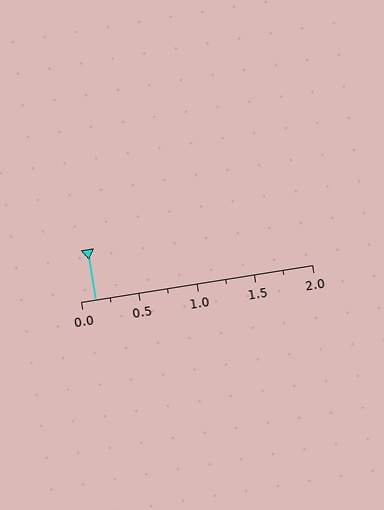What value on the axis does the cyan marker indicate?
The marker indicates approximately 0.12.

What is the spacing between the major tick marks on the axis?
The major ticks are spaced 0.5 apart.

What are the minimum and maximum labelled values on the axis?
The axis runs from 0.0 to 2.0.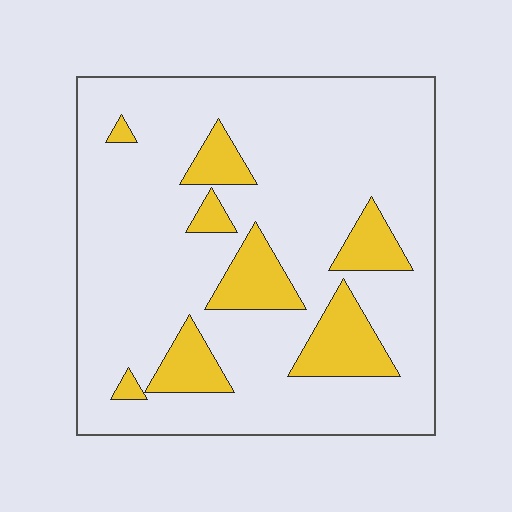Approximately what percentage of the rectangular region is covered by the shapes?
Approximately 15%.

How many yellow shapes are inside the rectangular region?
8.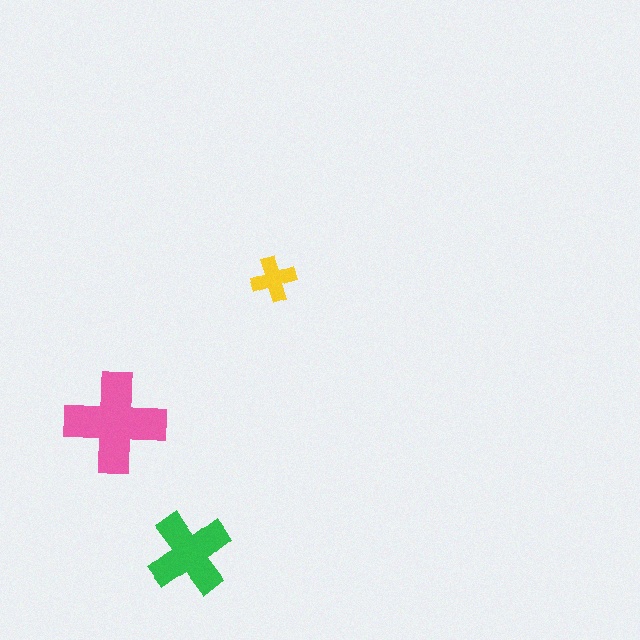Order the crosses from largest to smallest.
the pink one, the green one, the yellow one.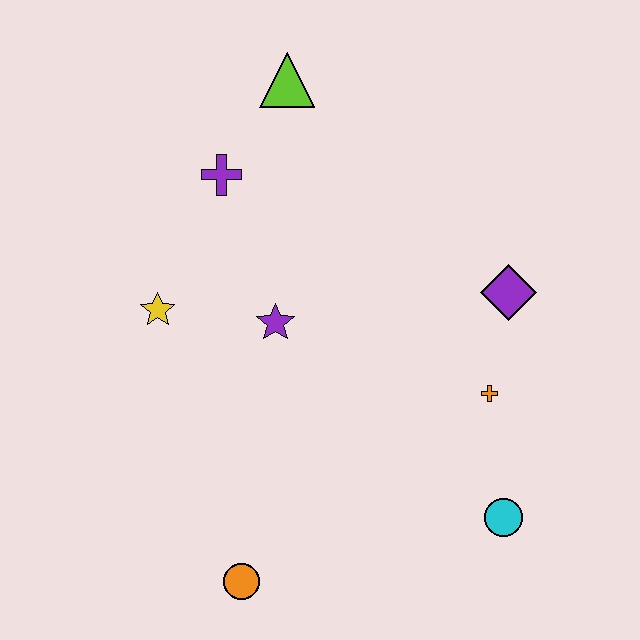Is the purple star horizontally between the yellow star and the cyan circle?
Yes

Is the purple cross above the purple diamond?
Yes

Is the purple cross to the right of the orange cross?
No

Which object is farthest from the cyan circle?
The lime triangle is farthest from the cyan circle.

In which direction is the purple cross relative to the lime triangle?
The purple cross is below the lime triangle.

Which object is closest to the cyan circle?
The orange cross is closest to the cyan circle.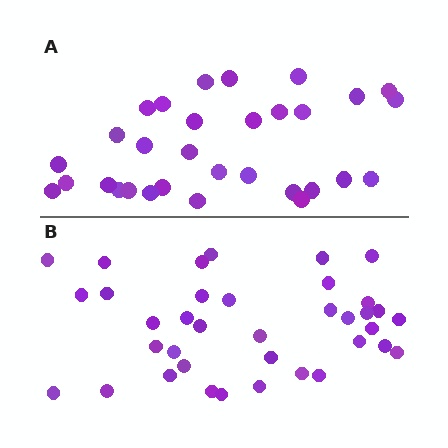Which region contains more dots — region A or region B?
Region B (the bottom region) has more dots.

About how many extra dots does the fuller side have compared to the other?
Region B has about 6 more dots than region A.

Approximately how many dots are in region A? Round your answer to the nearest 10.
About 30 dots. (The exact count is 31, which rounds to 30.)